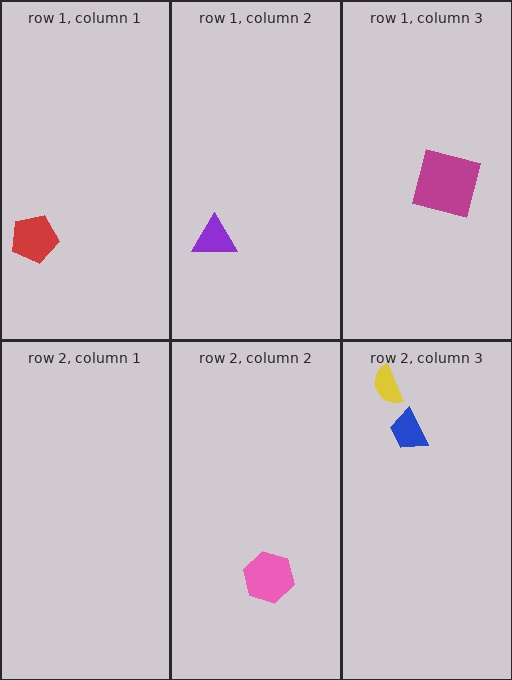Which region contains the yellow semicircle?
The row 2, column 3 region.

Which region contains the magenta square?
The row 1, column 3 region.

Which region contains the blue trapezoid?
The row 2, column 3 region.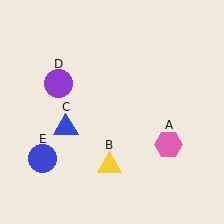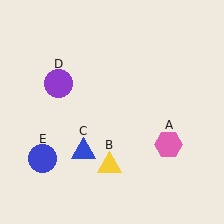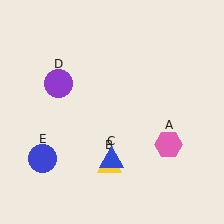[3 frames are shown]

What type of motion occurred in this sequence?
The blue triangle (object C) rotated counterclockwise around the center of the scene.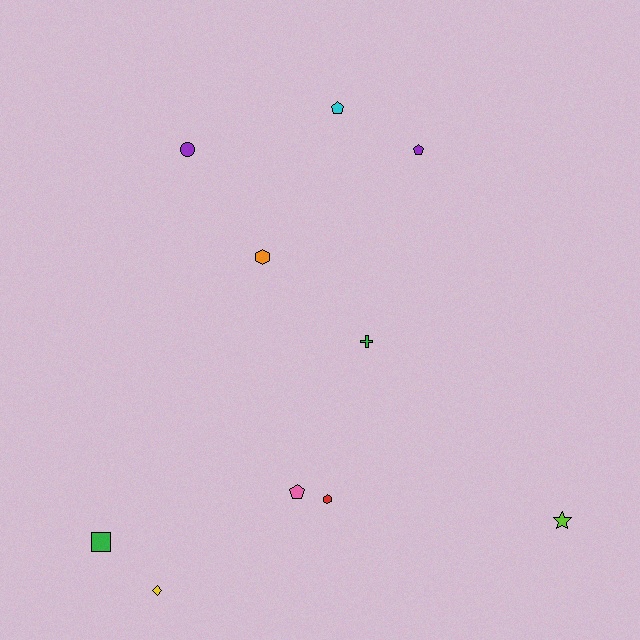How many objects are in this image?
There are 10 objects.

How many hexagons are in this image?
There are 2 hexagons.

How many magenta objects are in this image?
There are no magenta objects.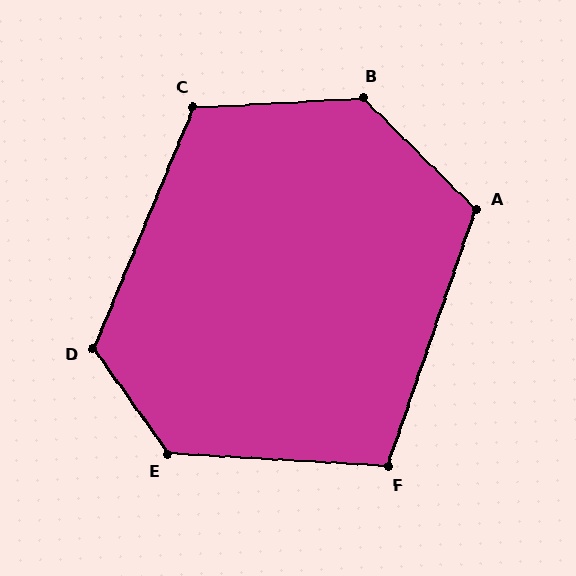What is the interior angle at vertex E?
Approximately 129 degrees (obtuse).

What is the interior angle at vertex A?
Approximately 115 degrees (obtuse).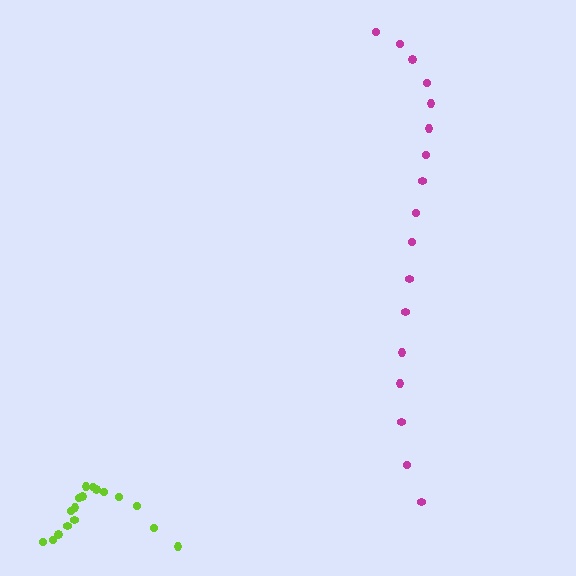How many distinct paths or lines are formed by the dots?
There are 2 distinct paths.